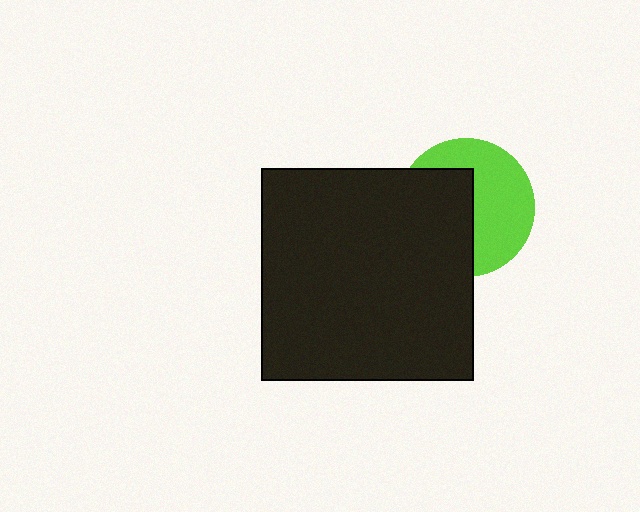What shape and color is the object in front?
The object in front is a black square.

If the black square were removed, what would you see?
You would see the complete lime circle.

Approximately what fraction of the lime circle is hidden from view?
Roughly 48% of the lime circle is hidden behind the black square.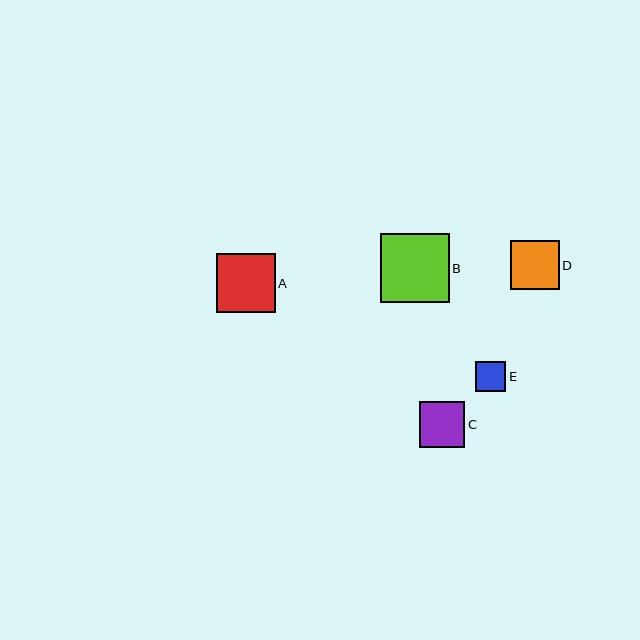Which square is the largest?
Square B is the largest with a size of approximately 69 pixels.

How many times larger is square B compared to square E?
Square B is approximately 2.3 times the size of square E.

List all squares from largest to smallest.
From largest to smallest: B, A, D, C, E.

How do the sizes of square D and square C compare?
Square D and square C are approximately the same size.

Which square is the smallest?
Square E is the smallest with a size of approximately 31 pixels.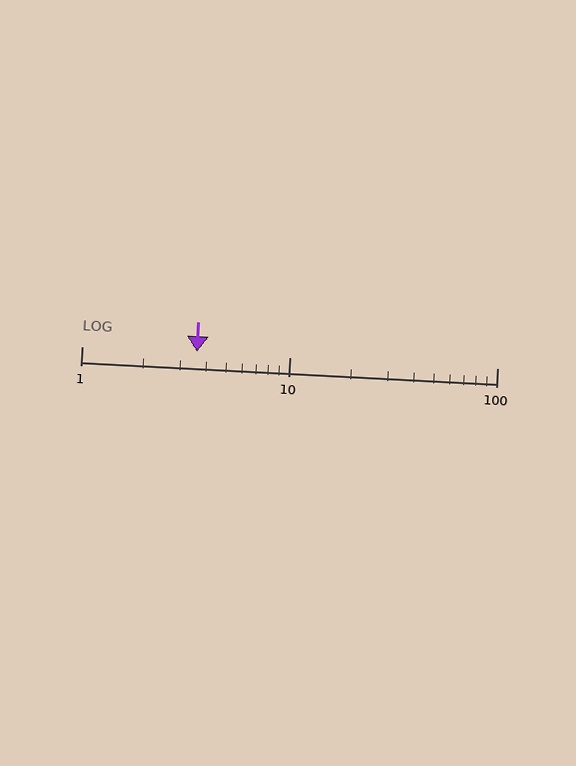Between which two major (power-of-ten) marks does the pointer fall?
The pointer is between 1 and 10.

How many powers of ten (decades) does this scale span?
The scale spans 2 decades, from 1 to 100.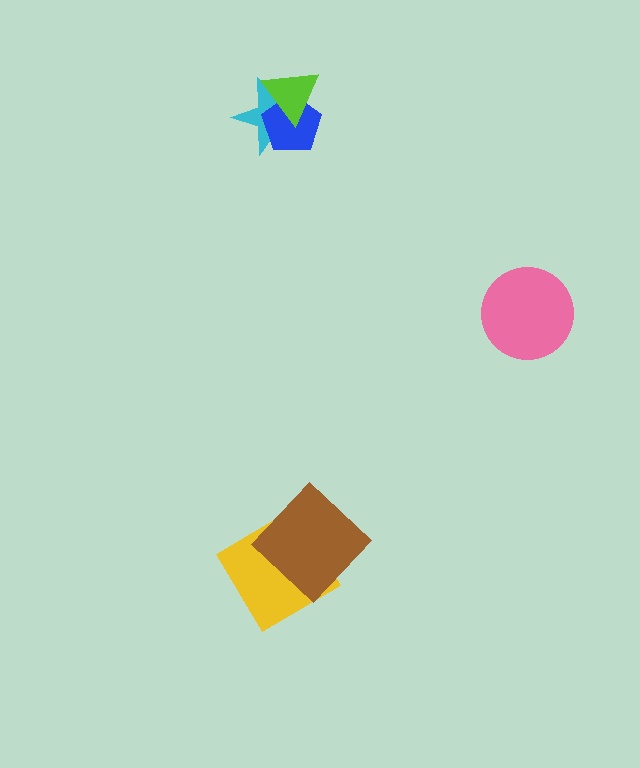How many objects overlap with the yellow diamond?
1 object overlaps with the yellow diamond.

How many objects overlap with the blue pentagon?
2 objects overlap with the blue pentagon.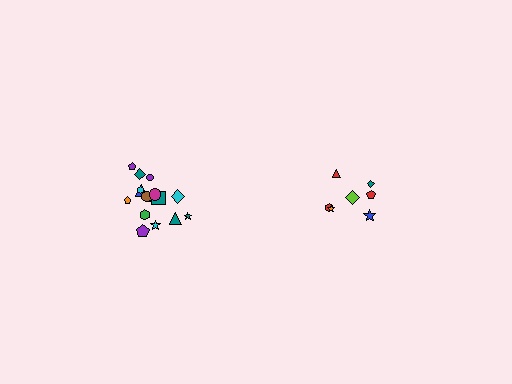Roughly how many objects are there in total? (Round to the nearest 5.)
Roughly 25 objects in total.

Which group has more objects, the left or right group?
The left group.